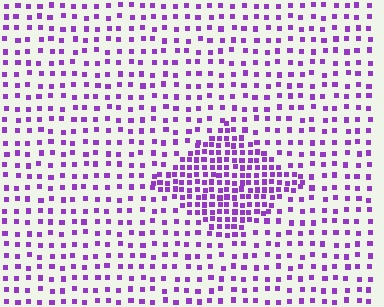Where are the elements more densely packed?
The elements are more densely packed inside the diamond boundary.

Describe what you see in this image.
The image contains small purple elements arranged at two different densities. A diamond-shaped region is visible where the elements are more densely packed than the surrounding area.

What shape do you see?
I see a diamond.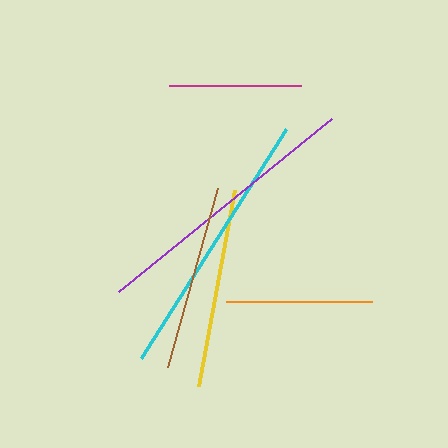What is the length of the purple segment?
The purple segment is approximately 275 pixels long.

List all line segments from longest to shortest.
From longest to shortest: purple, cyan, yellow, brown, orange, magenta.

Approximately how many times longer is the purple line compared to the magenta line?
The purple line is approximately 2.1 times the length of the magenta line.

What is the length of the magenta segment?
The magenta segment is approximately 132 pixels long.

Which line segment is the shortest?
The magenta line is the shortest at approximately 132 pixels.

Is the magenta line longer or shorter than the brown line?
The brown line is longer than the magenta line.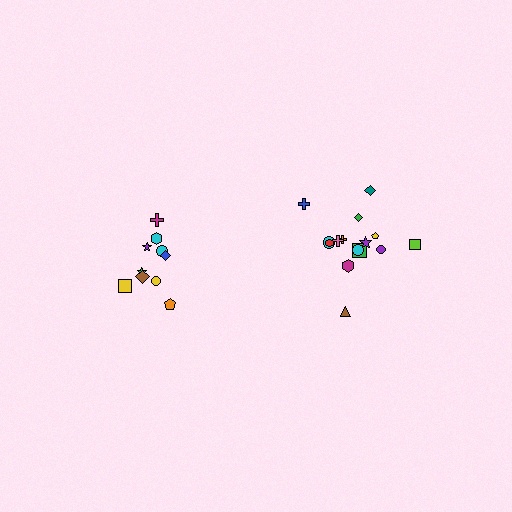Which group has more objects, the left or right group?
The right group.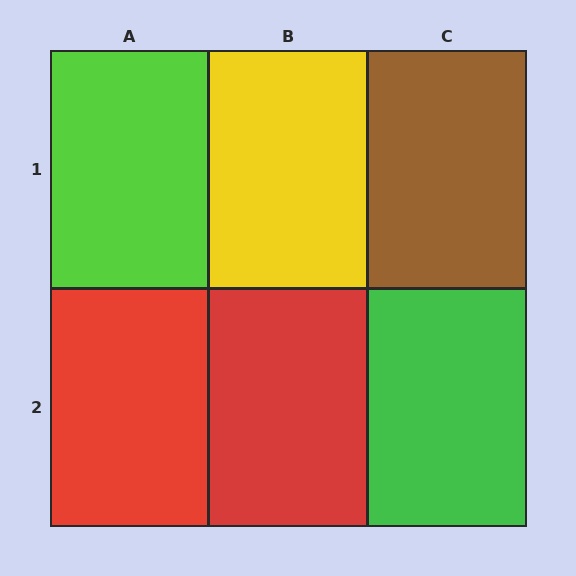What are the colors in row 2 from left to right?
Red, red, green.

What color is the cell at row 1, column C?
Brown.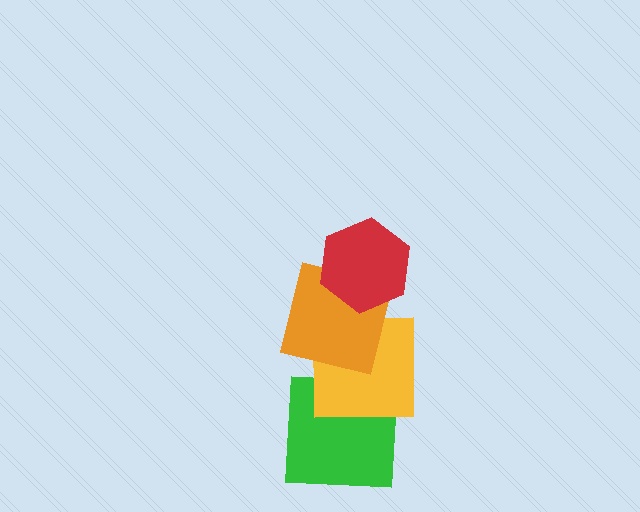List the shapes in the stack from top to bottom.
From top to bottom: the red hexagon, the orange square, the yellow square, the green square.